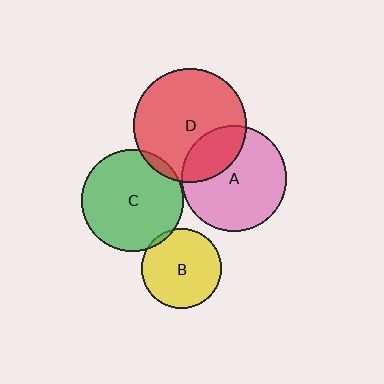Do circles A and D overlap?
Yes.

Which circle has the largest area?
Circle D (red).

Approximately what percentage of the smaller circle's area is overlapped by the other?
Approximately 25%.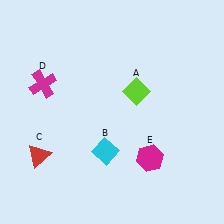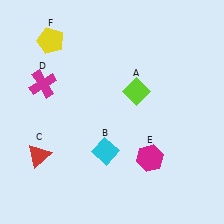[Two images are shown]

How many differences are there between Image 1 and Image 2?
There is 1 difference between the two images.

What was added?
A yellow pentagon (F) was added in Image 2.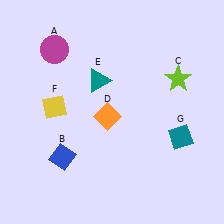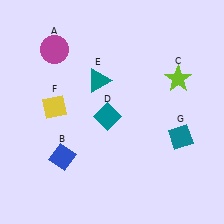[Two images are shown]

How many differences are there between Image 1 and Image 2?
There is 1 difference between the two images.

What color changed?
The diamond (D) changed from orange in Image 1 to teal in Image 2.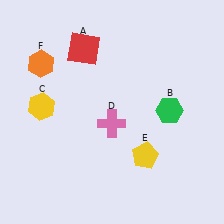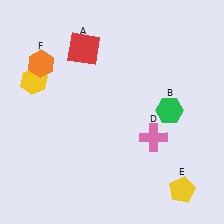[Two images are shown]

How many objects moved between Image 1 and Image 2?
3 objects moved between the two images.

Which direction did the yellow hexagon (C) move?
The yellow hexagon (C) moved up.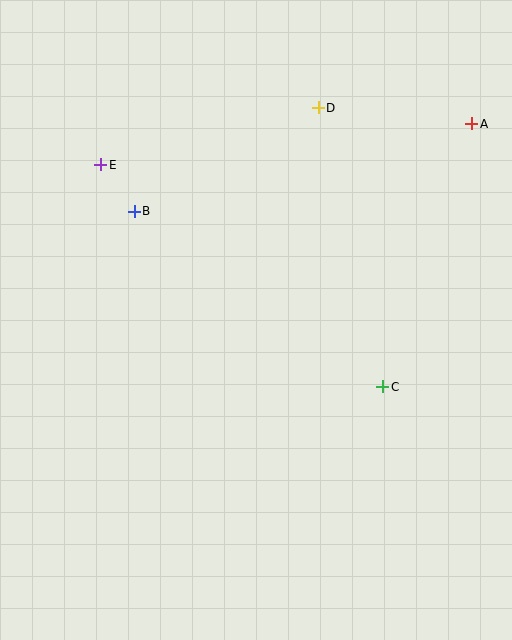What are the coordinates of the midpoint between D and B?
The midpoint between D and B is at (226, 159).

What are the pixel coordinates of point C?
Point C is at (383, 387).